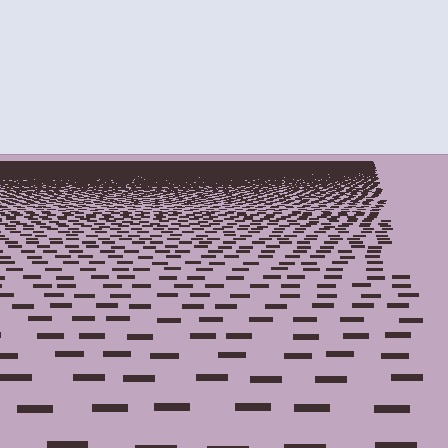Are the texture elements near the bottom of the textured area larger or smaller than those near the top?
Larger. Near the bottom, elements are closer to the viewer and appear at a bigger on-screen size.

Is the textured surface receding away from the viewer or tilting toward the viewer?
The surface is receding away from the viewer. Texture elements get smaller and denser toward the top.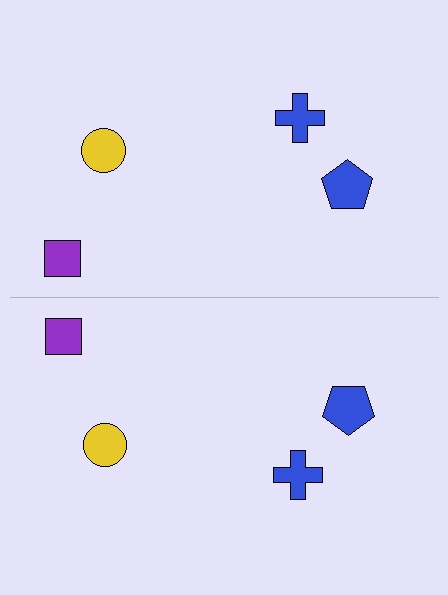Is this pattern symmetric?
Yes, this pattern has bilateral (reflection) symmetry.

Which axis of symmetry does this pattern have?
The pattern has a horizontal axis of symmetry running through the center of the image.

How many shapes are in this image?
There are 8 shapes in this image.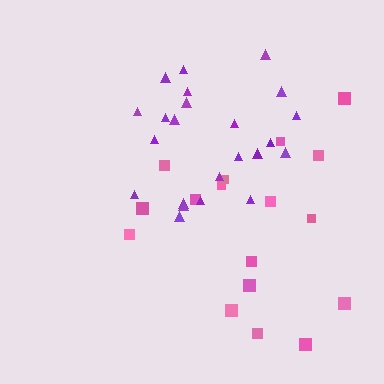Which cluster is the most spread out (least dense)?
Pink.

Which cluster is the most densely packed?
Purple.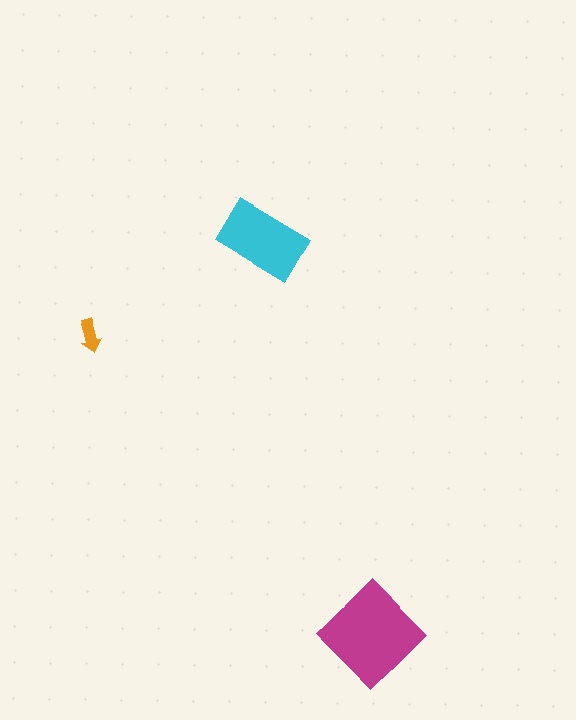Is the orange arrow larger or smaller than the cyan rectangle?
Smaller.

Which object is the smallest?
The orange arrow.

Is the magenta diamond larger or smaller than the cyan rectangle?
Larger.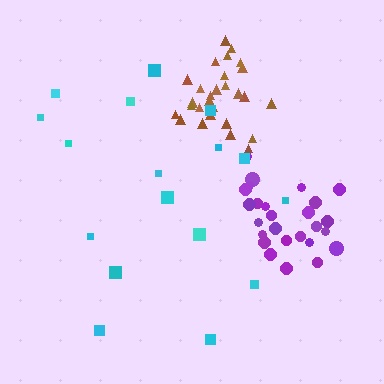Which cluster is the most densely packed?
Brown.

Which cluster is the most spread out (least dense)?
Cyan.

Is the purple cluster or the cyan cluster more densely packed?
Purple.